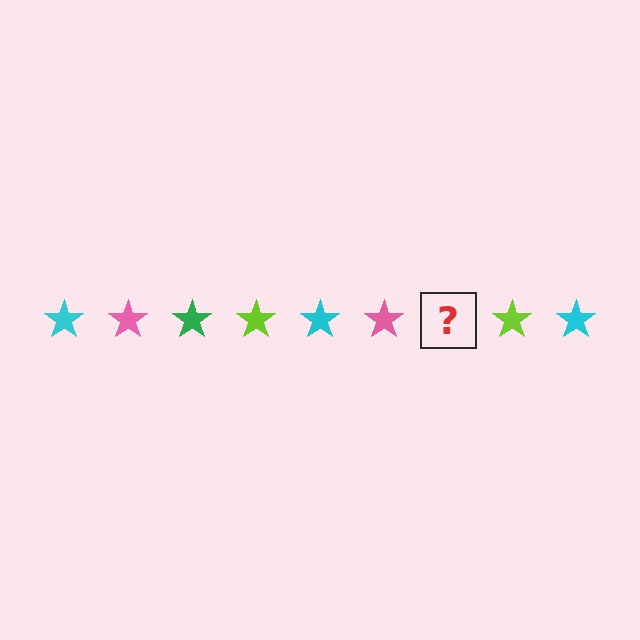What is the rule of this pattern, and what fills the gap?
The rule is that the pattern cycles through cyan, pink, green, lime stars. The gap should be filled with a green star.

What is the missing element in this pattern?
The missing element is a green star.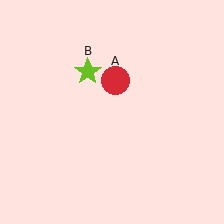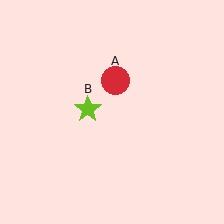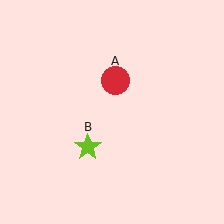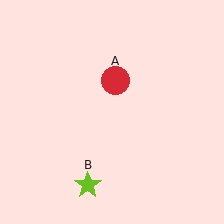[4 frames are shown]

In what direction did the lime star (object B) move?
The lime star (object B) moved down.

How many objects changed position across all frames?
1 object changed position: lime star (object B).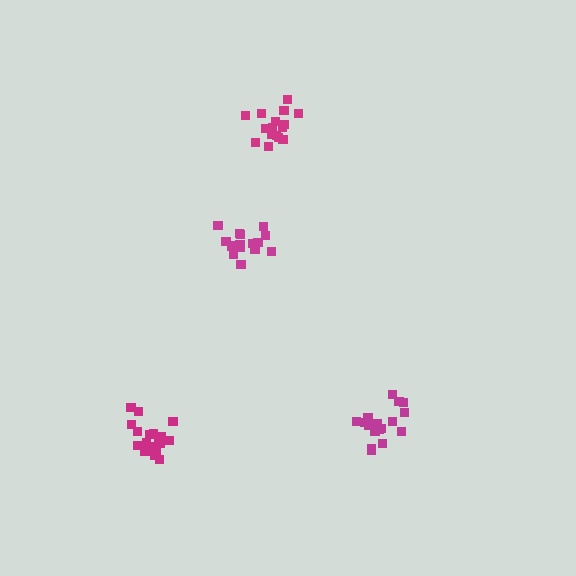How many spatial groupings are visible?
There are 4 spatial groupings.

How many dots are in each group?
Group 1: 16 dots, Group 2: 15 dots, Group 3: 19 dots, Group 4: 17 dots (67 total).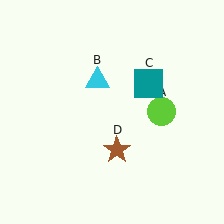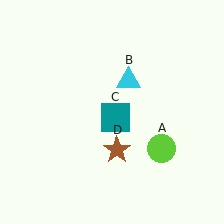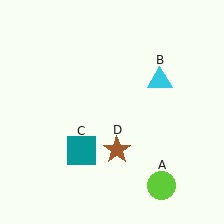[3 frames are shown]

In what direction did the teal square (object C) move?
The teal square (object C) moved down and to the left.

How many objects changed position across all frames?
3 objects changed position: lime circle (object A), cyan triangle (object B), teal square (object C).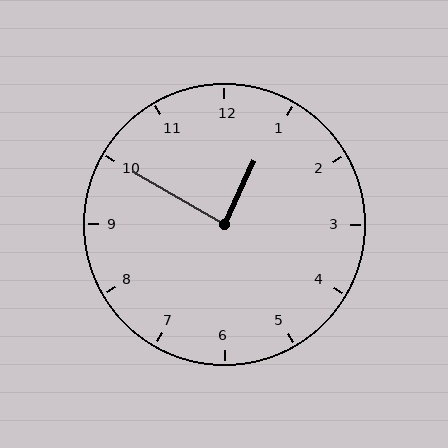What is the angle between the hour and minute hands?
Approximately 85 degrees.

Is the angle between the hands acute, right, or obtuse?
It is right.